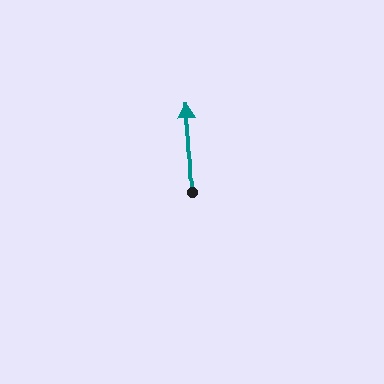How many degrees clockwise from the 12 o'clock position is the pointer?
Approximately 358 degrees.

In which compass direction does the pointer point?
North.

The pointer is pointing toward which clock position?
Roughly 12 o'clock.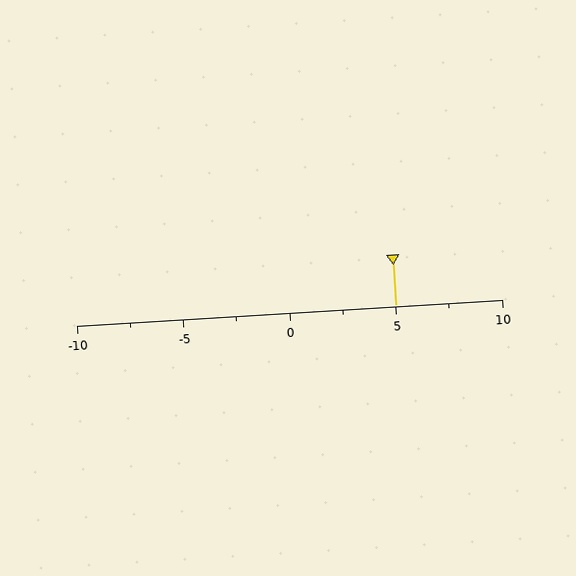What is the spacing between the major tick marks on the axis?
The major ticks are spaced 5 apart.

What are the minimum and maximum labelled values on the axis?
The axis runs from -10 to 10.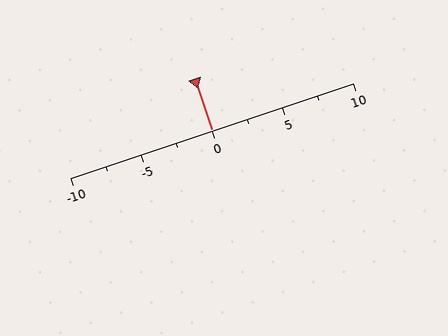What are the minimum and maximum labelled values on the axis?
The axis runs from -10 to 10.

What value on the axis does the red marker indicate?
The marker indicates approximately 0.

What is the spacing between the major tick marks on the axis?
The major ticks are spaced 5 apart.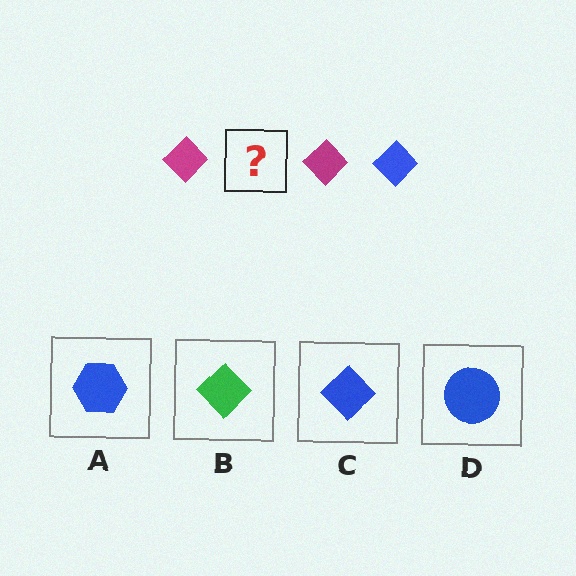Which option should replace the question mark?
Option C.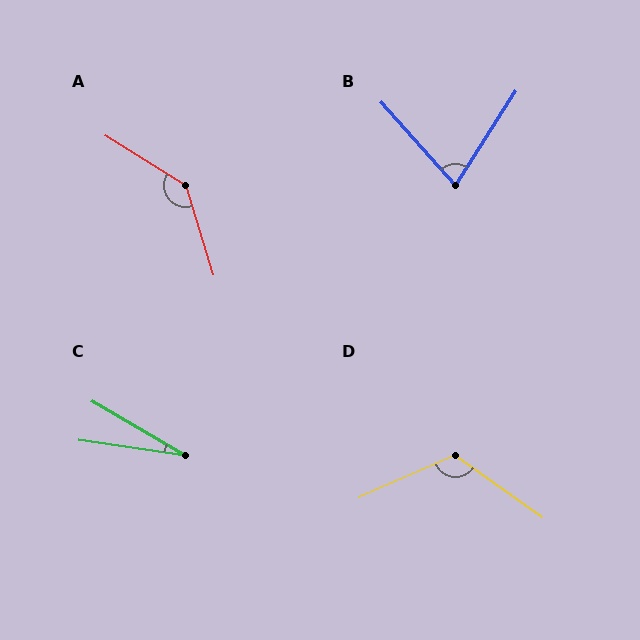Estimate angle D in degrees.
Approximately 121 degrees.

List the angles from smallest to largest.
C (22°), B (75°), D (121°), A (139°).